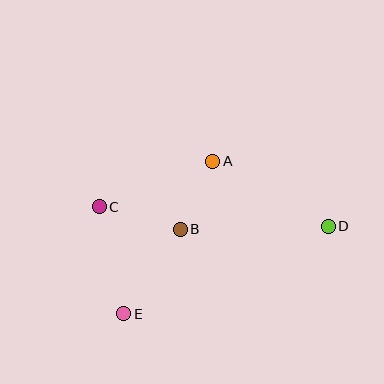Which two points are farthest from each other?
Points C and D are farthest from each other.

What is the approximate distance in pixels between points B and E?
The distance between B and E is approximately 102 pixels.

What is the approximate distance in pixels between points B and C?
The distance between B and C is approximately 84 pixels.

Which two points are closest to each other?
Points A and B are closest to each other.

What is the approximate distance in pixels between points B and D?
The distance between B and D is approximately 148 pixels.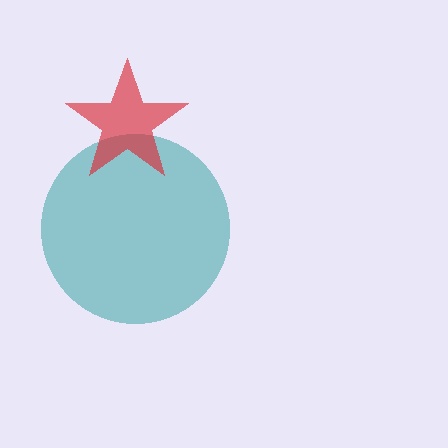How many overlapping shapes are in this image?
There are 2 overlapping shapes in the image.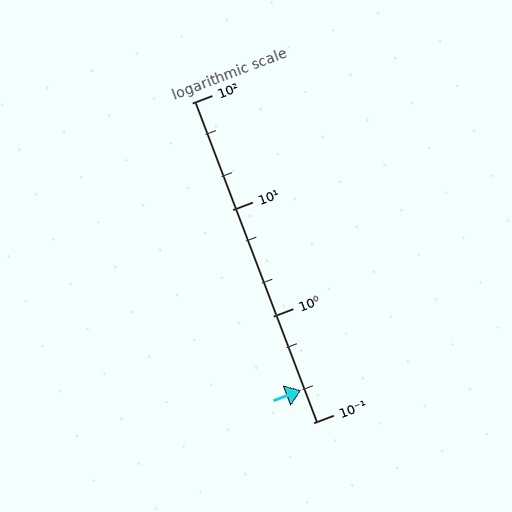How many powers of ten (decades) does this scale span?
The scale spans 3 decades, from 0.1 to 100.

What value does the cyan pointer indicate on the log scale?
The pointer indicates approximately 0.2.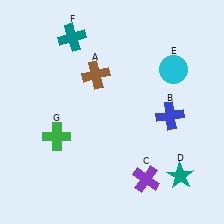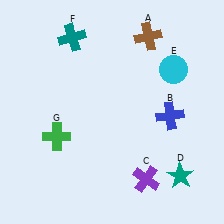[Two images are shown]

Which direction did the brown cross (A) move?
The brown cross (A) moved right.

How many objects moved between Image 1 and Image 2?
1 object moved between the two images.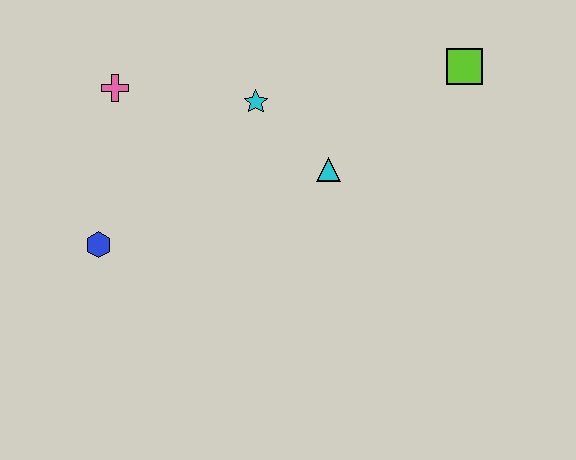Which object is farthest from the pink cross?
The lime square is farthest from the pink cross.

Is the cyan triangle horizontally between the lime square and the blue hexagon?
Yes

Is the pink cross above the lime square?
No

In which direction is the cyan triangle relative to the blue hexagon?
The cyan triangle is to the right of the blue hexagon.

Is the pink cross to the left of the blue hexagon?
No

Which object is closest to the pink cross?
The cyan star is closest to the pink cross.